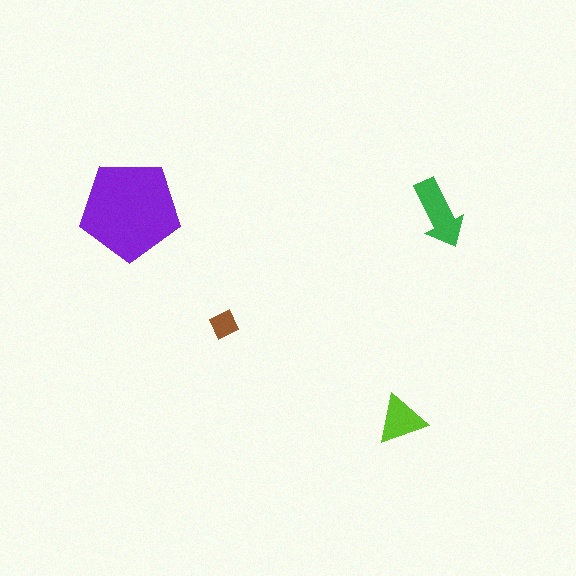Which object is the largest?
The purple pentagon.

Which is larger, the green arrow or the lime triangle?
The green arrow.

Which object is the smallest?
The brown diamond.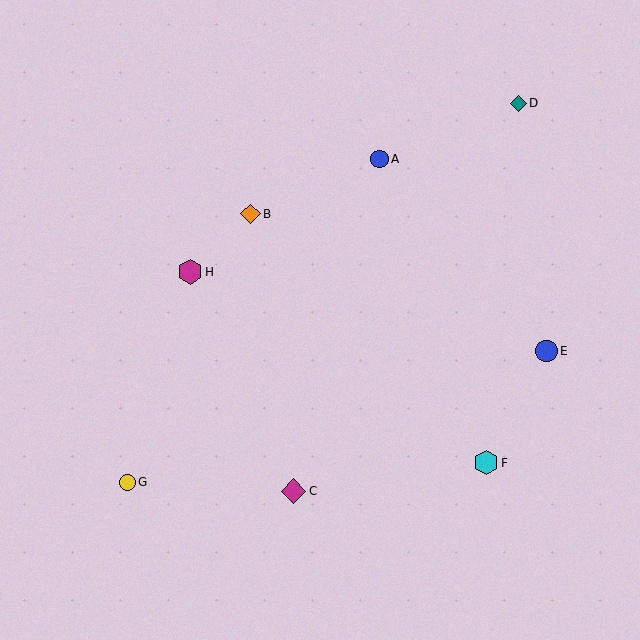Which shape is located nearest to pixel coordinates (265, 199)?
The orange diamond (labeled B) at (251, 214) is nearest to that location.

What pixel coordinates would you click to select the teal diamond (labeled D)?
Click at (518, 103) to select the teal diamond D.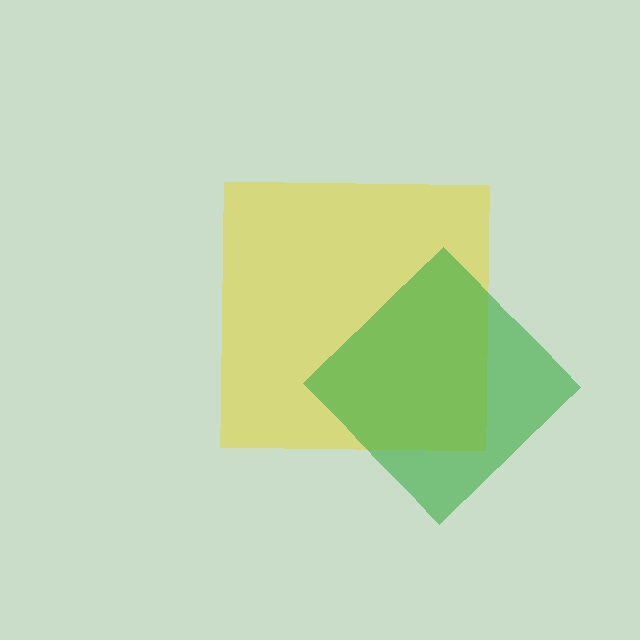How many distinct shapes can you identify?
There are 2 distinct shapes: a yellow square, a green diamond.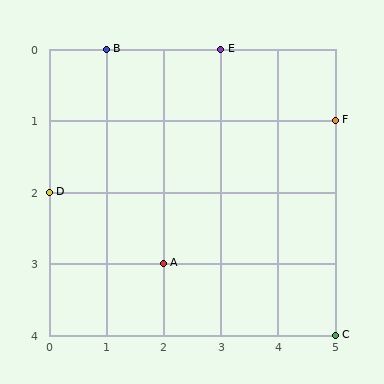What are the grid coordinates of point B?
Point B is at grid coordinates (1, 0).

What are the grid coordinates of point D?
Point D is at grid coordinates (0, 2).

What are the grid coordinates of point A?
Point A is at grid coordinates (2, 3).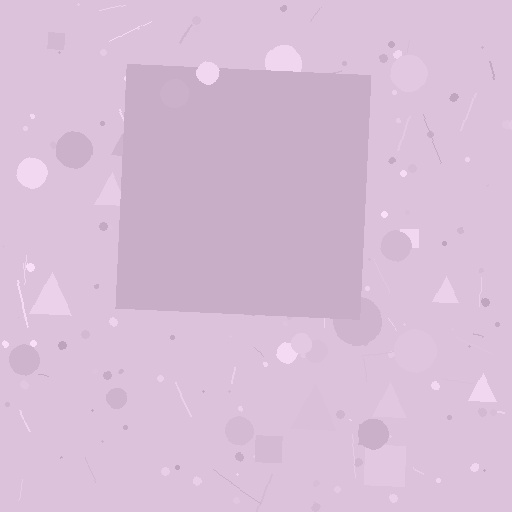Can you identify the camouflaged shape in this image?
The camouflaged shape is a square.